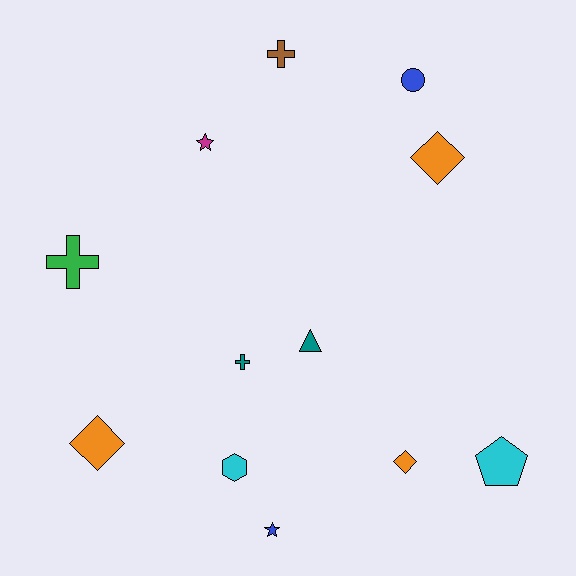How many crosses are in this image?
There are 3 crosses.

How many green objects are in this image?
There is 1 green object.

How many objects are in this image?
There are 12 objects.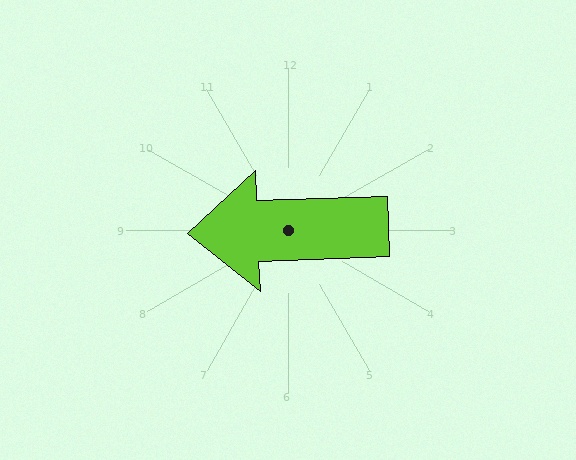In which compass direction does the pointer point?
West.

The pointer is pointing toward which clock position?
Roughly 9 o'clock.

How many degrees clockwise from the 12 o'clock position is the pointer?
Approximately 268 degrees.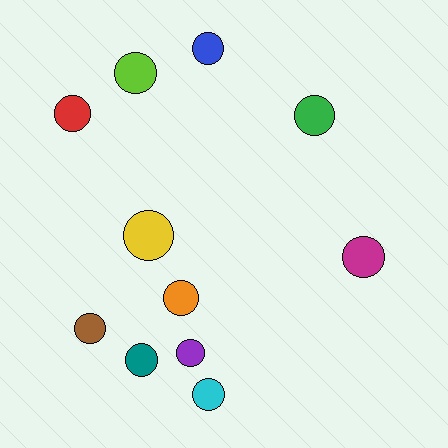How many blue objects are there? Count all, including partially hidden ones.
There is 1 blue object.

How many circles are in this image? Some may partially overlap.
There are 11 circles.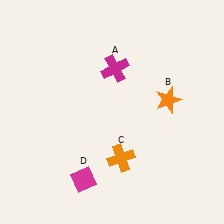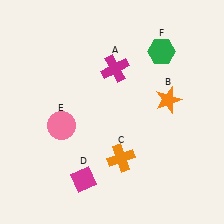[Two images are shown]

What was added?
A pink circle (E), a green hexagon (F) were added in Image 2.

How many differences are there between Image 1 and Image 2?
There are 2 differences between the two images.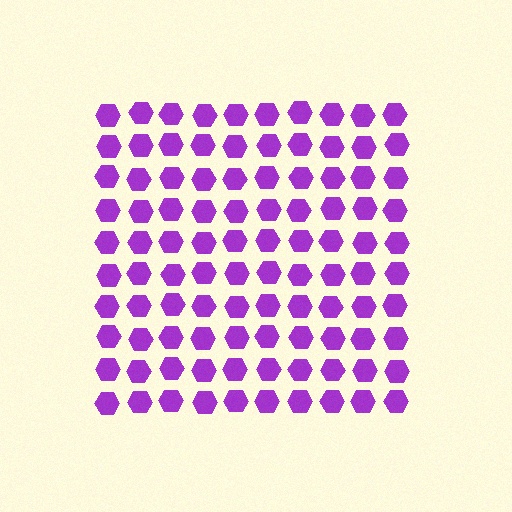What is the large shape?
The large shape is a square.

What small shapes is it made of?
It is made of small hexagons.